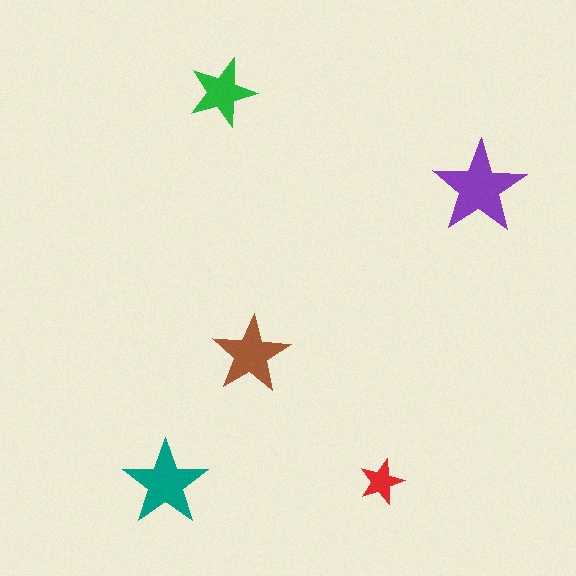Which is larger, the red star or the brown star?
The brown one.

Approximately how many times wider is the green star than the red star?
About 1.5 times wider.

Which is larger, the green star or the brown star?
The brown one.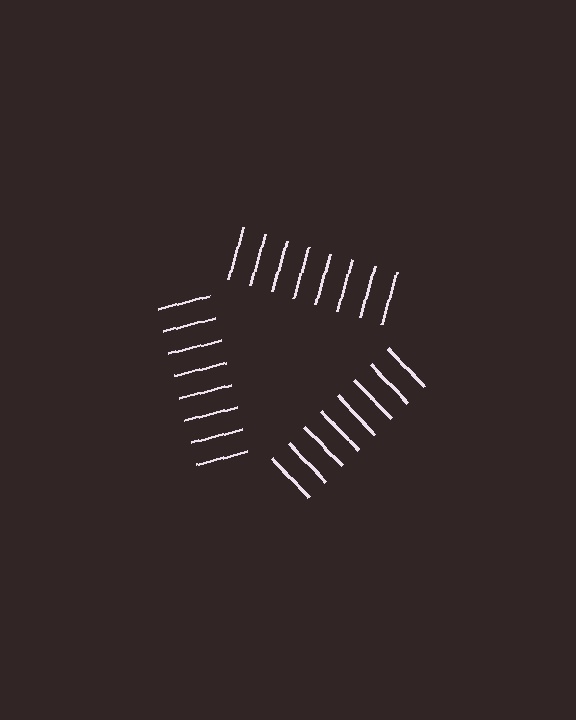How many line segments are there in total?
24 — 8 along each of the 3 edges.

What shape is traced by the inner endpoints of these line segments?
An illusory triangle — the line segments terminate on its edges but no continuous stroke is drawn.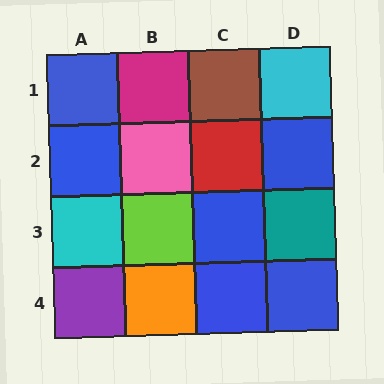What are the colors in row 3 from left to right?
Cyan, lime, blue, teal.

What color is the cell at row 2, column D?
Blue.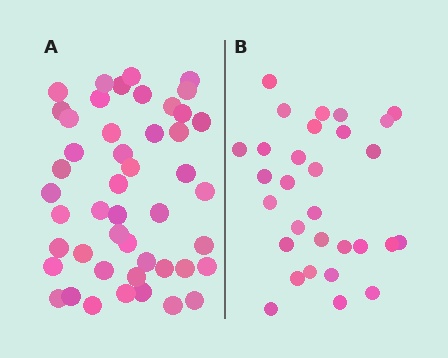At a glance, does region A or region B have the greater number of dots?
Region A (the left region) has more dots.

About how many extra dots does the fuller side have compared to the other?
Region A has approximately 15 more dots than region B.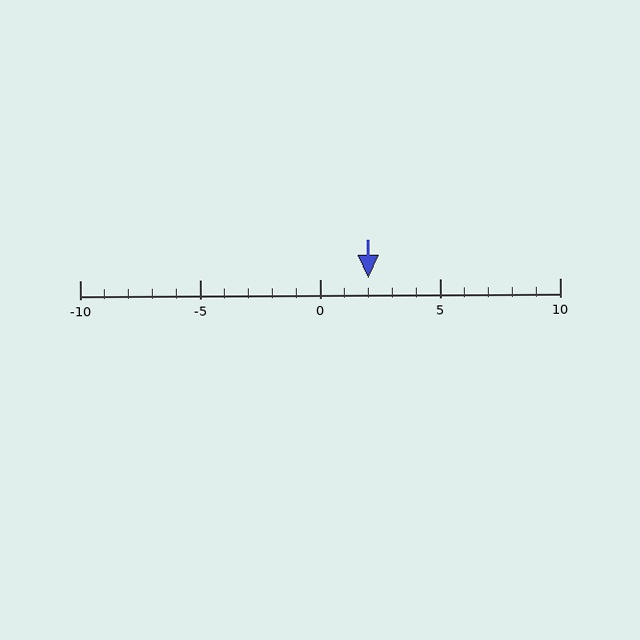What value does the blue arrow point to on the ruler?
The blue arrow points to approximately 2.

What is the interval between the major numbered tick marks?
The major tick marks are spaced 5 units apart.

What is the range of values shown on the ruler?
The ruler shows values from -10 to 10.